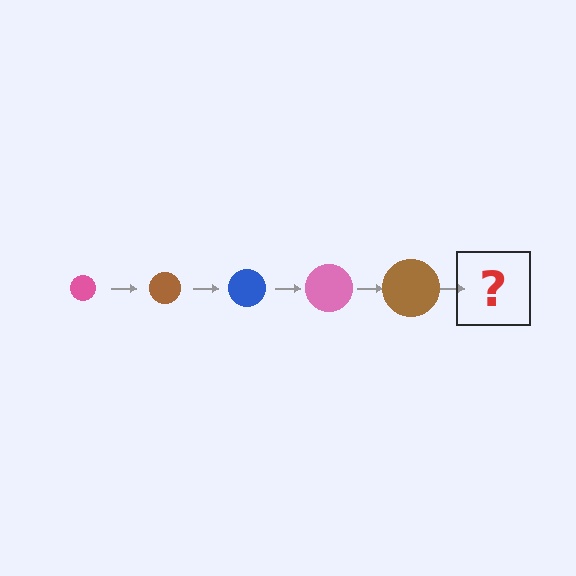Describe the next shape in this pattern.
It should be a blue circle, larger than the previous one.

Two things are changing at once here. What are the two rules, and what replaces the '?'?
The two rules are that the circle grows larger each step and the color cycles through pink, brown, and blue. The '?' should be a blue circle, larger than the previous one.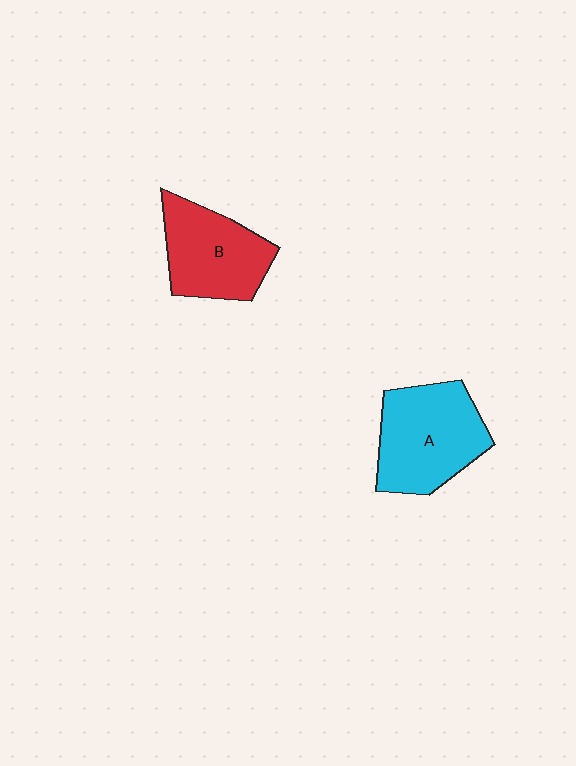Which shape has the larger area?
Shape A (cyan).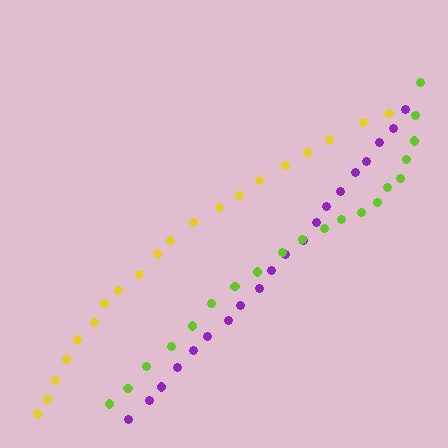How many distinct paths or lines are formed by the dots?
There are 3 distinct paths.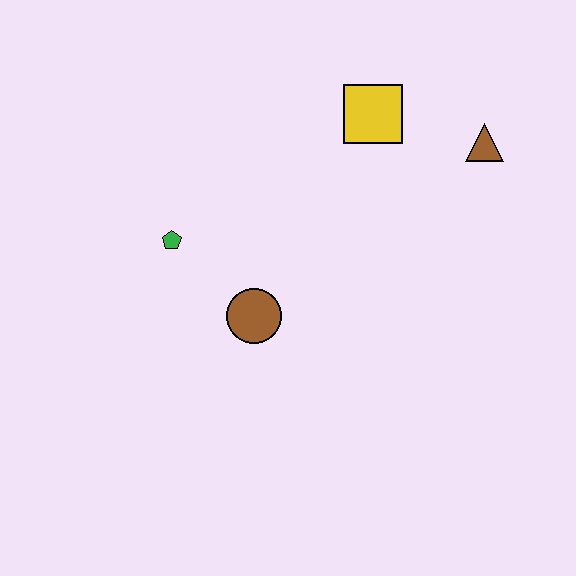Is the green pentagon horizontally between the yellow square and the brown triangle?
No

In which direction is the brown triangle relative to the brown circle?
The brown triangle is to the right of the brown circle.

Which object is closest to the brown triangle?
The yellow square is closest to the brown triangle.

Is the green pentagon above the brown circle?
Yes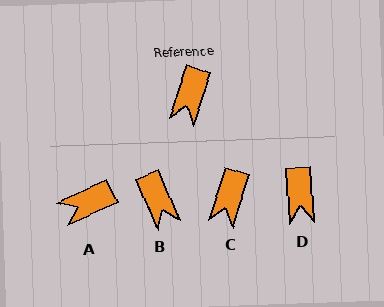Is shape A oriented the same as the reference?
No, it is off by about 47 degrees.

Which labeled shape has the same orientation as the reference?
C.